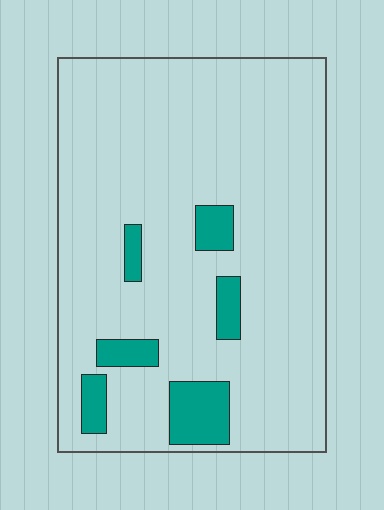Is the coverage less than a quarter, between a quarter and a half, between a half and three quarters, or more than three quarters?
Less than a quarter.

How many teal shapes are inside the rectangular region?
6.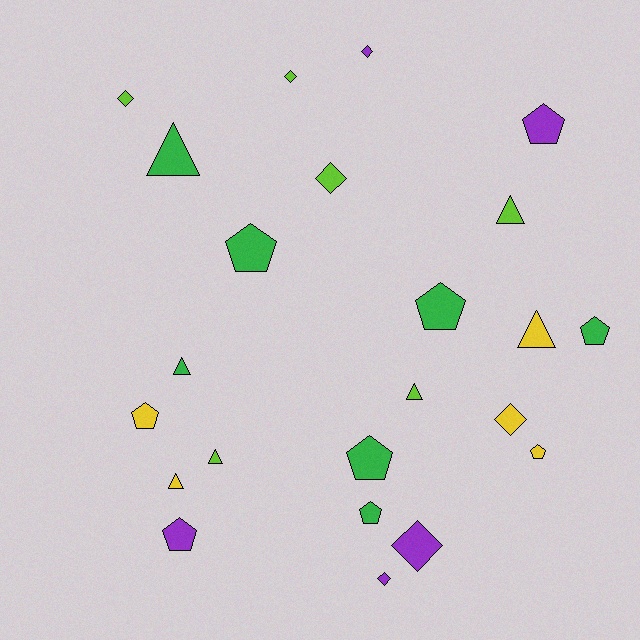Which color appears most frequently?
Green, with 7 objects.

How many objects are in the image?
There are 23 objects.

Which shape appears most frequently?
Pentagon, with 9 objects.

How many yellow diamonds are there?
There is 1 yellow diamond.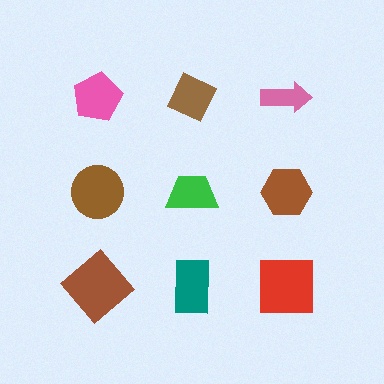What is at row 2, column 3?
A brown hexagon.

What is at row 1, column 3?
A pink arrow.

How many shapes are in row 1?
3 shapes.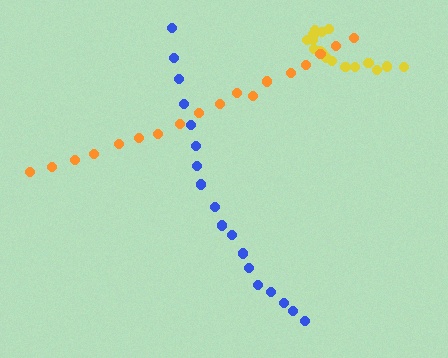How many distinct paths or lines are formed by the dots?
There are 3 distinct paths.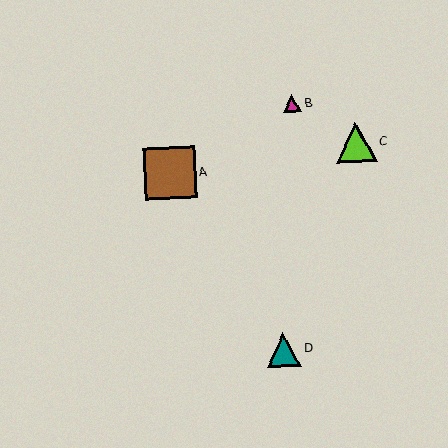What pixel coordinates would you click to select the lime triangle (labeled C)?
Click at (356, 142) to select the lime triangle C.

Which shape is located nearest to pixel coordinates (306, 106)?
The magenta triangle (labeled B) at (292, 103) is nearest to that location.